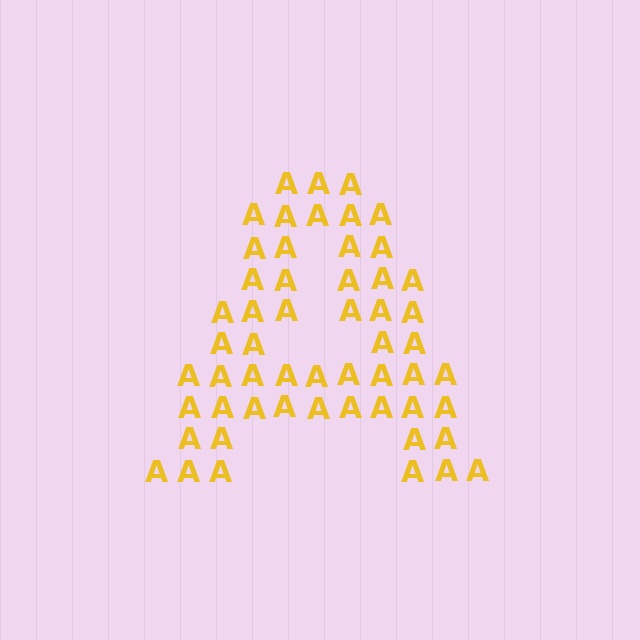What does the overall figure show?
The overall figure shows the letter A.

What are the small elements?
The small elements are letter A's.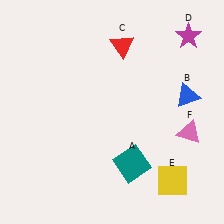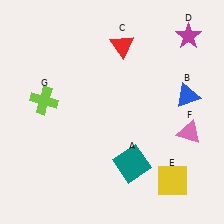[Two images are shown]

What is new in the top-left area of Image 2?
A lime cross (G) was added in the top-left area of Image 2.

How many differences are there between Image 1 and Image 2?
There is 1 difference between the two images.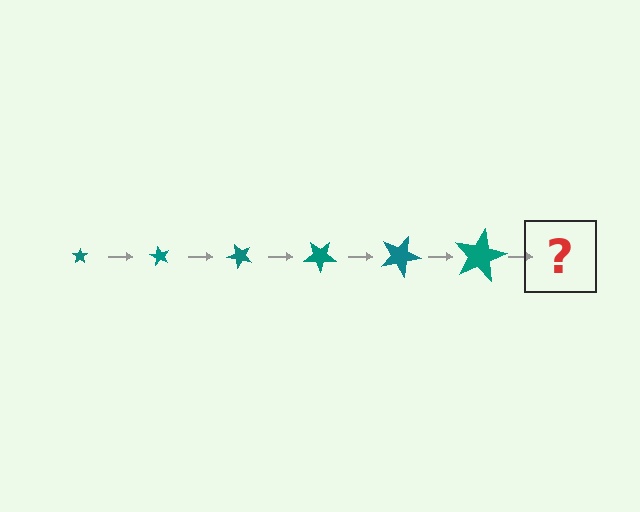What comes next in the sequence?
The next element should be a star, larger than the previous one and rotated 360 degrees from the start.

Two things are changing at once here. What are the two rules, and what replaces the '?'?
The two rules are that the star grows larger each step and it rotates 60 degrees each step. The '?' should be a star, larger than the previous one and rotated 360 degrees from the start.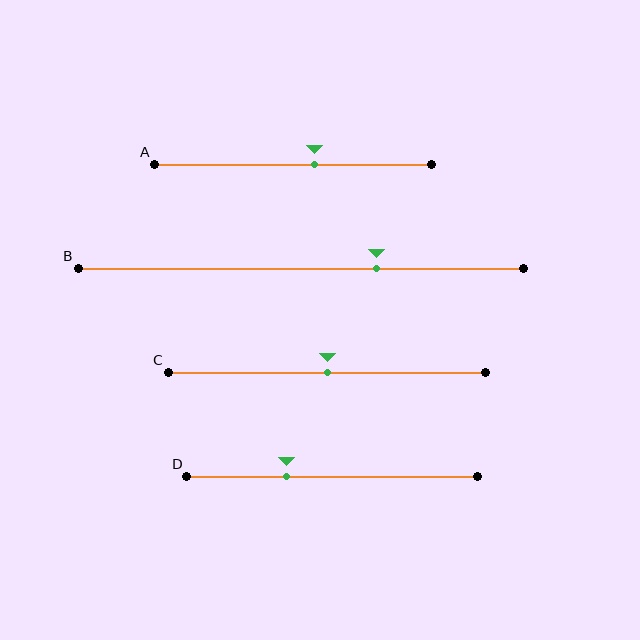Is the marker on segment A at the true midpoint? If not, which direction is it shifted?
No, the marker on segment A is shifted to the right by about 7% of the segment length.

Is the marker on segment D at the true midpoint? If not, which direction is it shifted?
No, the marker on segment D is shifted to the left by about 16% of the segment length.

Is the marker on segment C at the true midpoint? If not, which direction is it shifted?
Yes, the marker on segment C is at the true midpoint.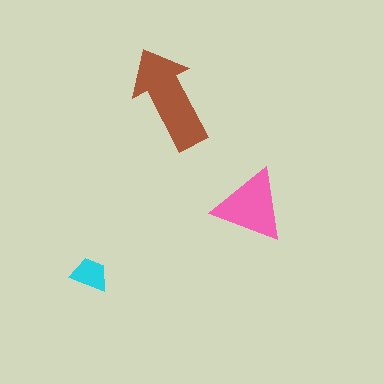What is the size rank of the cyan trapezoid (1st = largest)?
3rd.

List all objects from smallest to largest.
The cyan trapezoid, the pink triangle, the brown arrow.